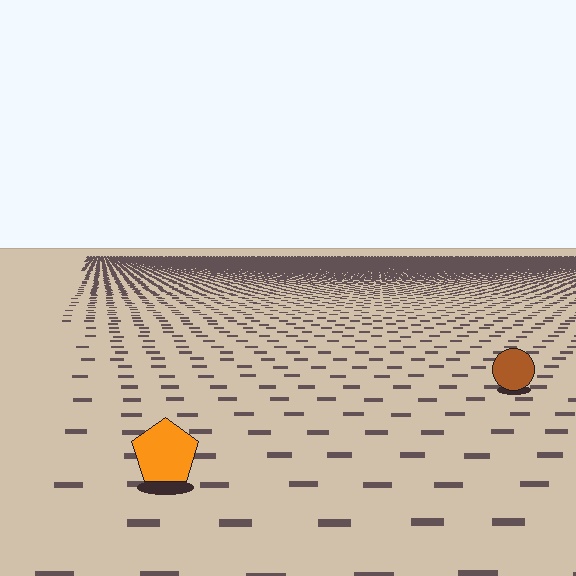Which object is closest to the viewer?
The orange pentagon is closest. The texture marks near it are larger and more spread out.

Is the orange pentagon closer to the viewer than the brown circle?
Yes. The orange pentagon is closer — you can tell from the texture gradient: the ground texture is coarser near it.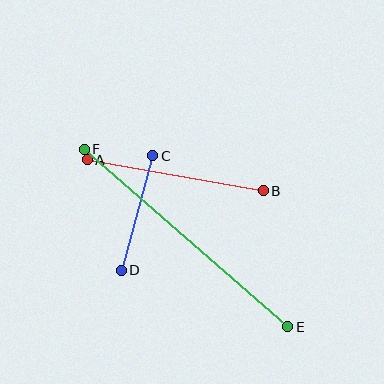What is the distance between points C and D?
The distance is approximately 119 pixels.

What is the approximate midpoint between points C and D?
The midpoint is at approximately (137, 213) pixels.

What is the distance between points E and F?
The distance is approximately 270 pixels.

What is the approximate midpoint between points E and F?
The midpoint is at approximately (186, 238) pixels.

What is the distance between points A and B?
The distance is approximately 179 pixels.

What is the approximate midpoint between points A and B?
The midpoint is at approximately (175, 175) pixels.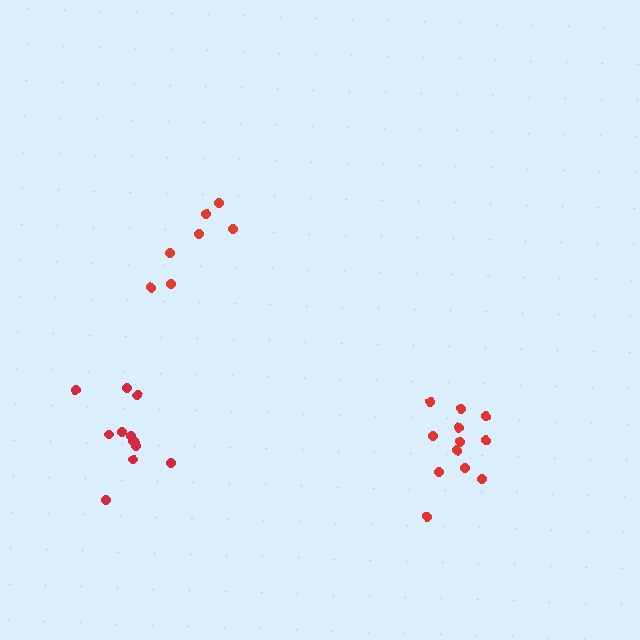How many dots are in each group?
Group 1: 7 dots, Group 2: 12 dots, Group 3: 13 dots (32 total).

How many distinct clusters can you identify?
There are 3 distinct clusters.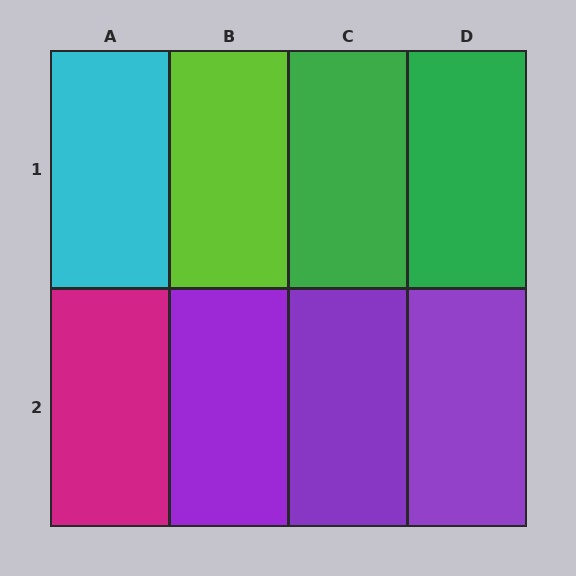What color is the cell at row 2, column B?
Purple.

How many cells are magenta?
1 cell is magenta.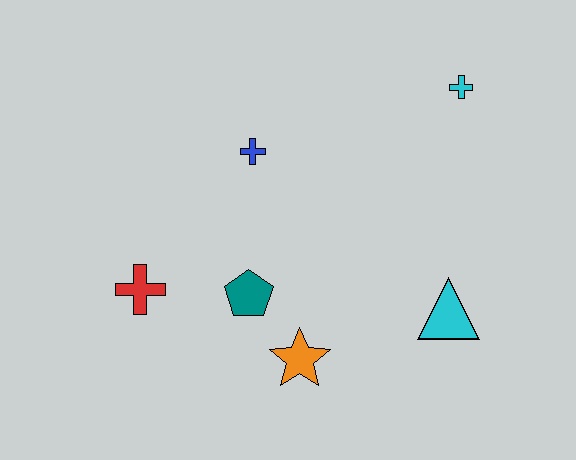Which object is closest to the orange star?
The teal pentagon is closest to the orange star.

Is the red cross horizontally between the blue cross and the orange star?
No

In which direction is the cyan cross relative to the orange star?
The cyan cross is above the orange star.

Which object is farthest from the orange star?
The cyan cross is farthest from the orange star.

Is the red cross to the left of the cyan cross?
Yes